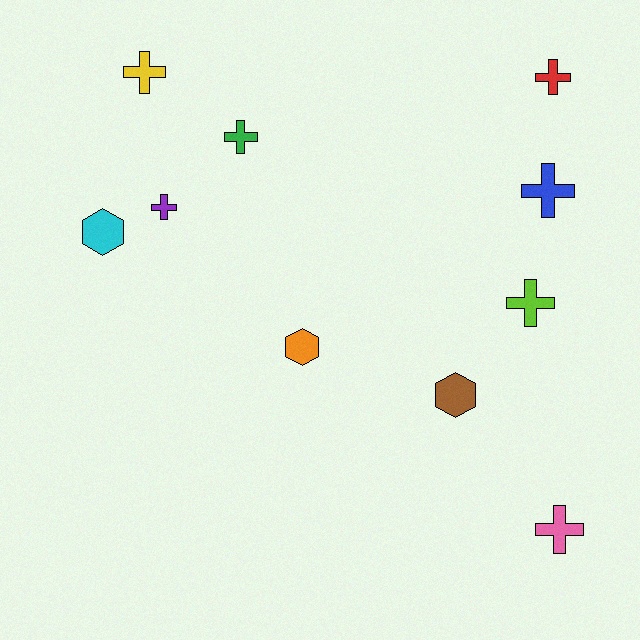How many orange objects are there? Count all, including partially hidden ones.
There is 1 orange object.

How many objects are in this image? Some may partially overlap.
There are 10 objects.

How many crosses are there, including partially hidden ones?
There are 7 crosses.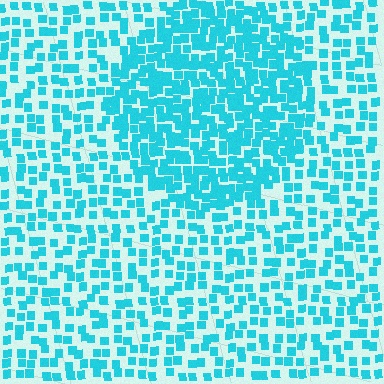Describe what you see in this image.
The image contains small cyan elements arranged at two different densities. A circle-shaped region is visible where the elements are more densely packed than the surrounding area.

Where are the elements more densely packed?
The elements are more densely packed inside the circle boundary.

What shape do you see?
I see a circle.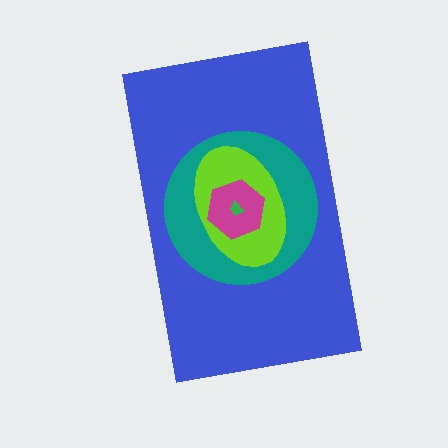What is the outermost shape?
The blue rectangle.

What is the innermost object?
The green trapezoid.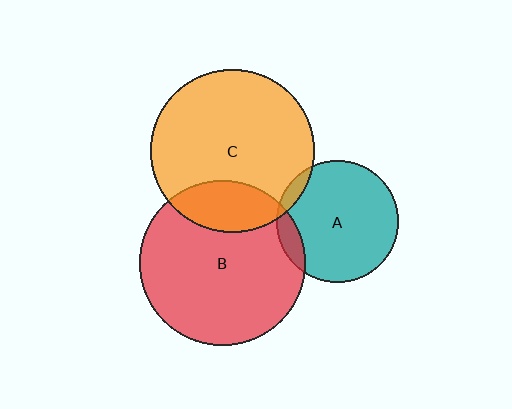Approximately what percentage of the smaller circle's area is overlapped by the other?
Approximately 20%.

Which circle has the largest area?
Circle B (red).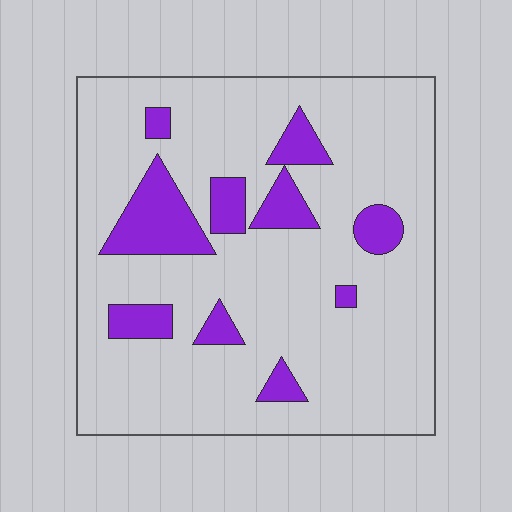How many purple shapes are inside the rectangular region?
10.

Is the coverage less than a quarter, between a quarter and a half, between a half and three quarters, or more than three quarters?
Less than a quarter.